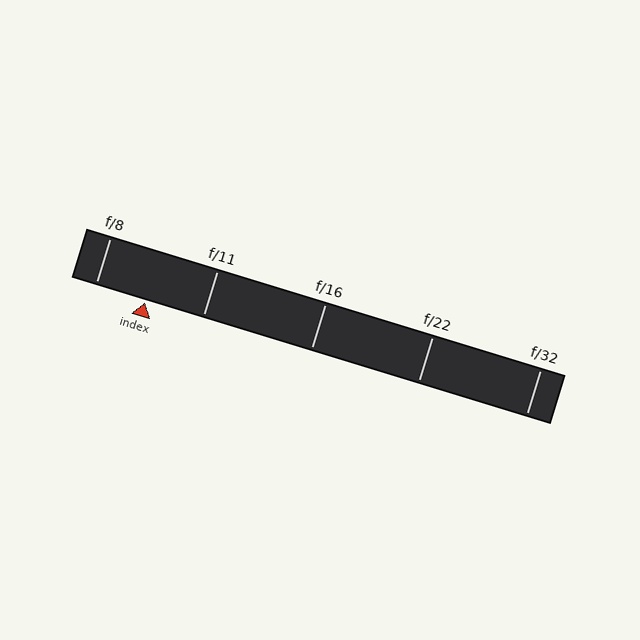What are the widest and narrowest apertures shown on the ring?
The widest aperture shown is f/8 and the narrowest is f/32.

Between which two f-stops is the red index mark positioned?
The index mark is between f/8 and f/11.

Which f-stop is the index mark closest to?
The index mark is closest to f/8.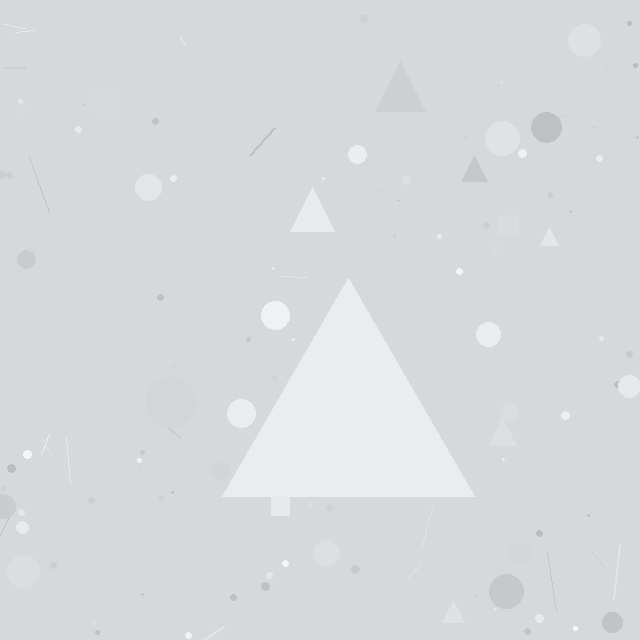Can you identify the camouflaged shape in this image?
The camouflaged shape is a triangle.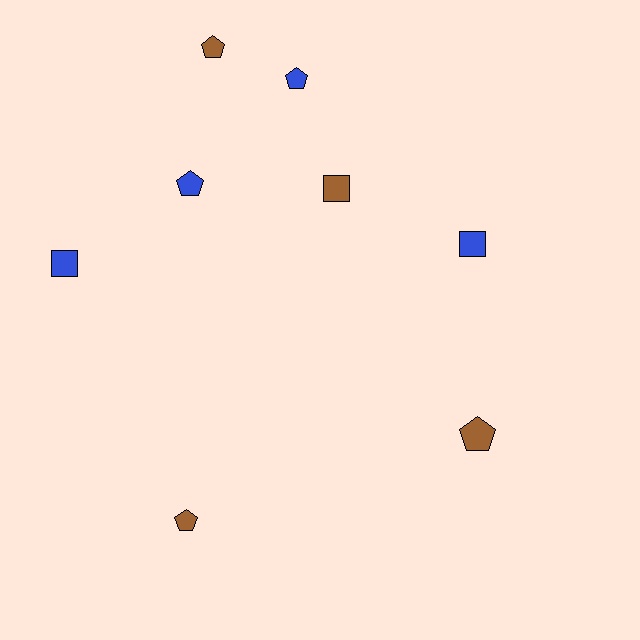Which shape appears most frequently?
Pentagon, with 5 objects.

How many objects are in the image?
There are 8 objects.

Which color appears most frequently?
Brown, with 4 objects.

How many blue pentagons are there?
There are 2 blue pentagons.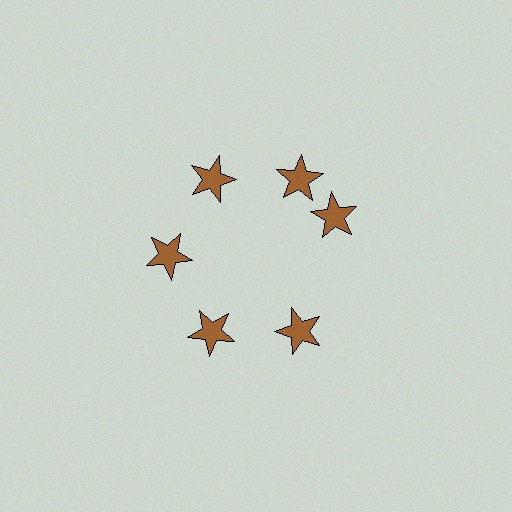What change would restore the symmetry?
The symmetry would be restored by rotating it back into even spacing with its neighbors so that all 6 stars sit at equal angles and equal distance from the center.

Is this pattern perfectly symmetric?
No. The 6 brown stars are arranged in a ring, but one element near the 3 o'clock position is rotated out of alignment along the ring, breaking the 6-fold rotational symmetry.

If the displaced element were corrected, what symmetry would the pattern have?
It would have 6-fold rotational symmetry — the pattern would map onto itself every 60 degrees.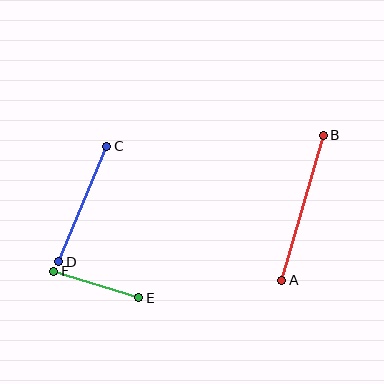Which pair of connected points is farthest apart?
Points A and B are farthest apart.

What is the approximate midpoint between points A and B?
The midpoint is at approximately (302, 208) pixels.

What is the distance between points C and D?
The distance is approximately 125 pixels.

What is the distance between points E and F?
The distance is approximately 89 pixels.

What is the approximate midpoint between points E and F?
The midpoint is at approximately (96, 285) pixels.